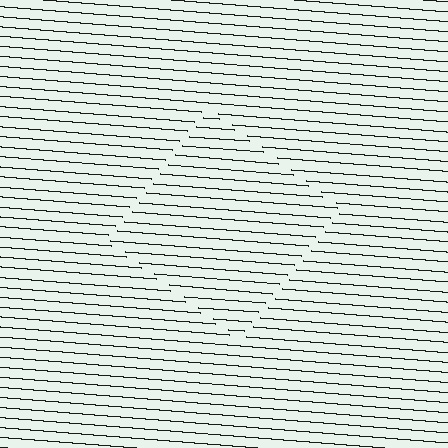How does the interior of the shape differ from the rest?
The interior of the shape contains the same grating, shifted by half a period — the contour is defined by the phase discontinuity where line-ends from the inner and outer gratings abut.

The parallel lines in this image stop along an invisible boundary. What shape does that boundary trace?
An illusory square. The interior of the shape contains the same grating, shifted by half a period — the contour is defined by the phase discontinuity where line-ends from the inner and outer gratings abut.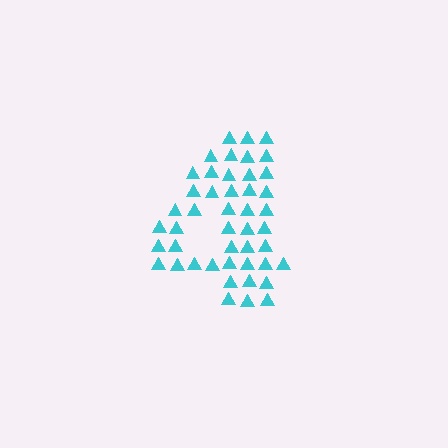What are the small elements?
The small elements are triangles.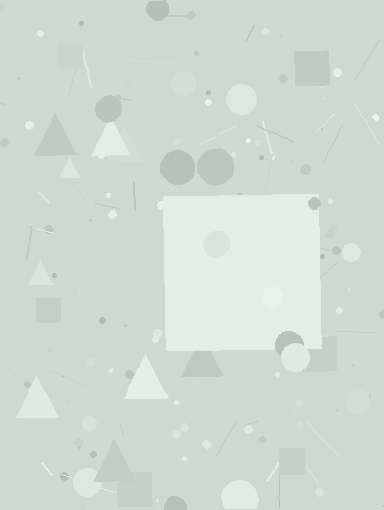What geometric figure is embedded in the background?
A square is embedded in the background.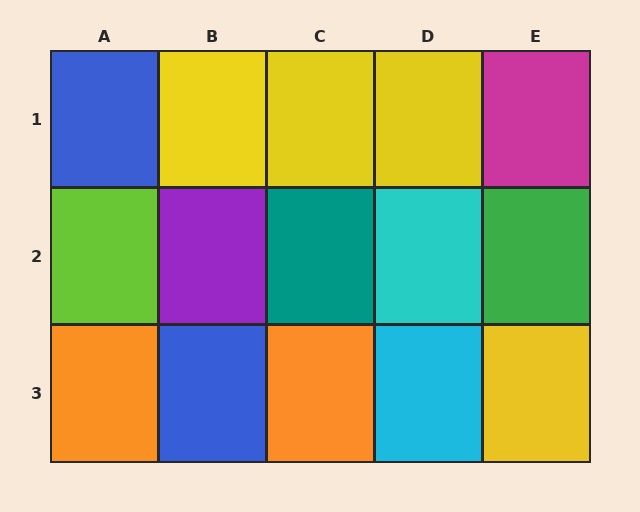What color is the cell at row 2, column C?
Teal.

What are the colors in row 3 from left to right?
Orange, blue, orange, cyan, yellow.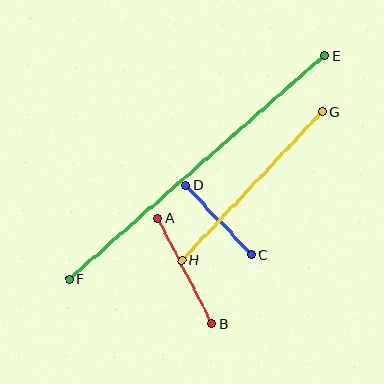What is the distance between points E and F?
The distance is approximately 339 pixels.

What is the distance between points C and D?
The distance is approximately 95 pixels.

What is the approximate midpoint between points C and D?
The midpoint is at approximately (219, 220) pixels.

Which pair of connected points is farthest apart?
Points E and F are farthest apart.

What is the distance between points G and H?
The distance is approximately 204 pixels.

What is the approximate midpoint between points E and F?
The midpoint is at approximately (197, 167) pixels.